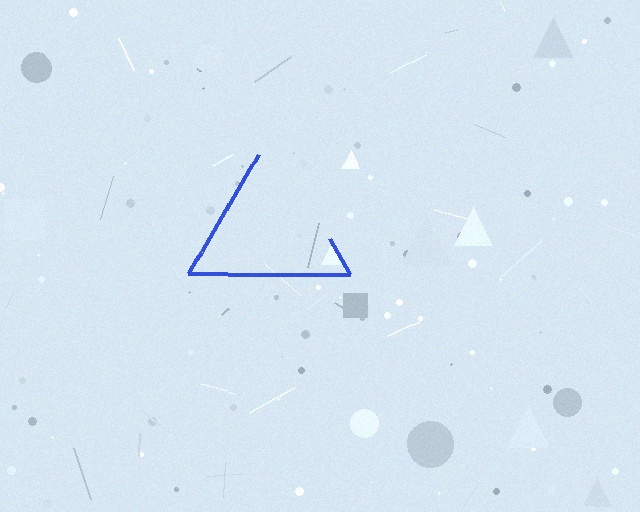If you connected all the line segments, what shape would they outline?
They would outline a triangle.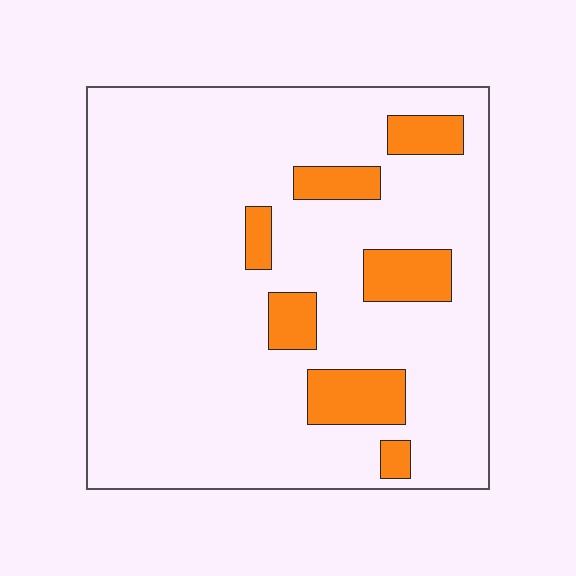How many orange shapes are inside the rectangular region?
7.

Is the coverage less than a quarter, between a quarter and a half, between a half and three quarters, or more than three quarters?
Less than a quarter.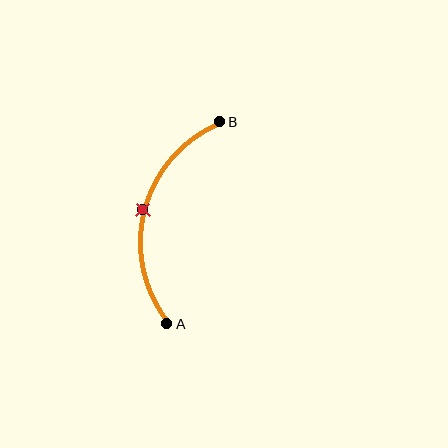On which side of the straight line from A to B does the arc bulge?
The arc bulges to the left of the straight line connecting A and B.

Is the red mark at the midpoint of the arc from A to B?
Yes. The red mark lies on the arc at equal arc-length from both A and B — it is the arc midpoint.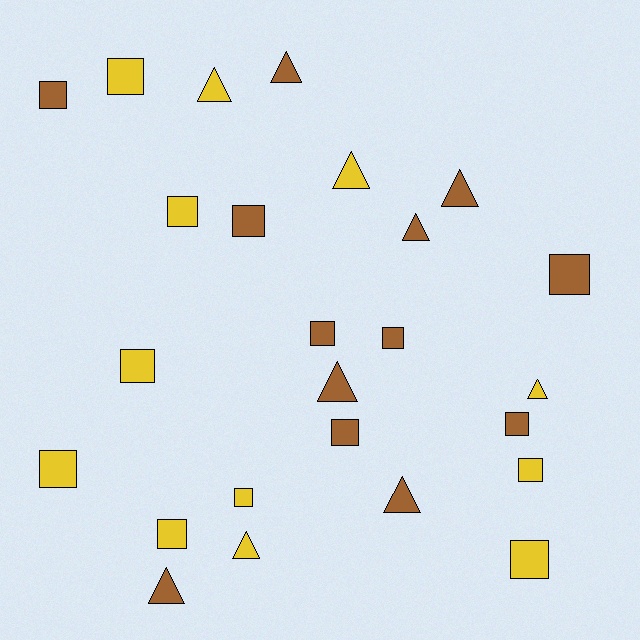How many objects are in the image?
There are 25 objects.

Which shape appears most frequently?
Square, with 15 objects.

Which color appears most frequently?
Brown, with 13 objects.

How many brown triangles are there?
There are 6 brown triangles.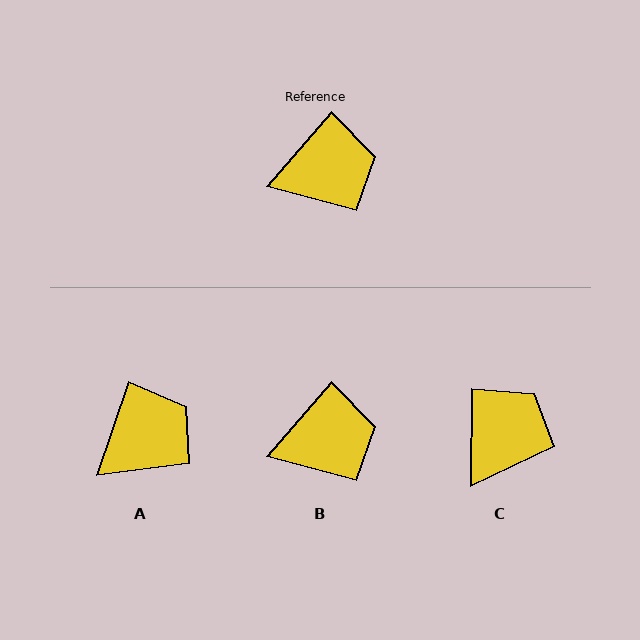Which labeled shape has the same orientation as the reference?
B.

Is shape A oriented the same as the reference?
No, it is off by about 22 degrees.